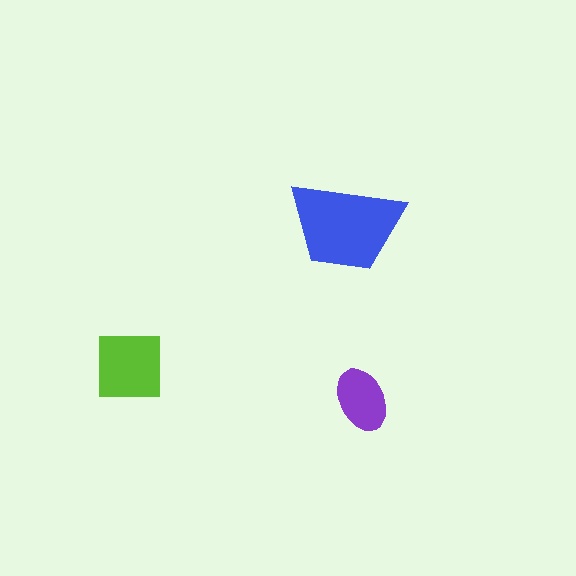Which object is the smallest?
The purple ellipse.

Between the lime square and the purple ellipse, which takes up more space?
The lime square.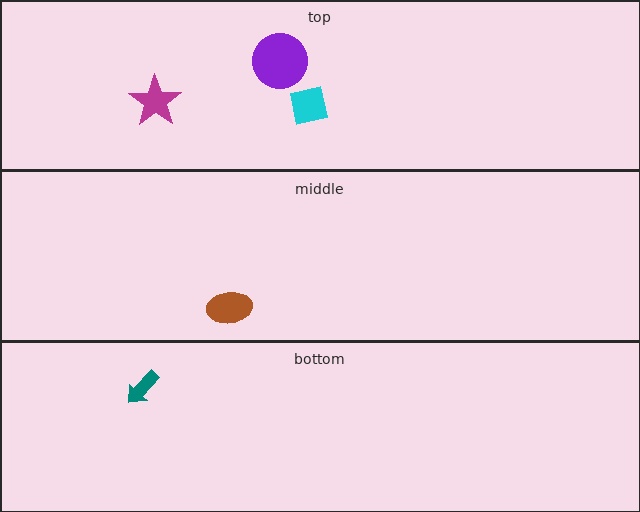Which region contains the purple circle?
The top region.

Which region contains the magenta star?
The top region.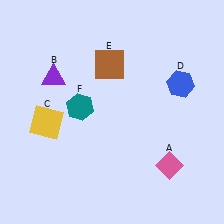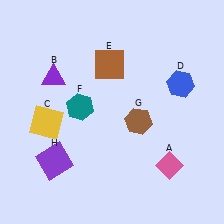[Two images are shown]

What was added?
A brown hexagon (G), a purple square (H) were added in Image 2.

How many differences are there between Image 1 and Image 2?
There are 2 differences between the two images.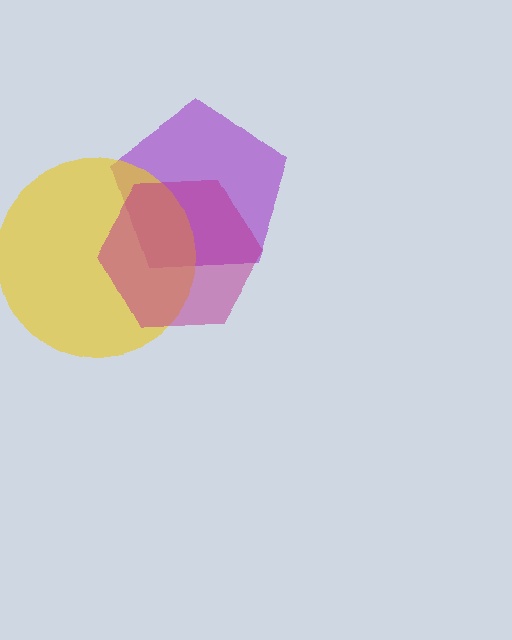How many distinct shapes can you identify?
There are 3 distinct shapes: a purple pentagon, a yellow circle, a magenta hexagon.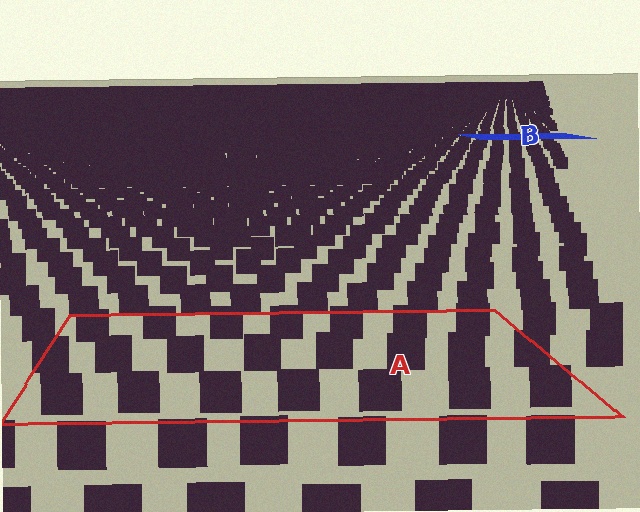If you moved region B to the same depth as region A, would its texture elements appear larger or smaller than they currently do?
They would appear larger. At a closer depth, the same texture elements are projected at a bigger on-screen size.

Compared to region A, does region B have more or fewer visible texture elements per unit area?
Region B has more texture elements per unit area — they are packed more densely because it is farther away.